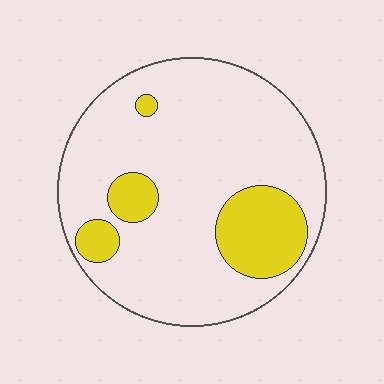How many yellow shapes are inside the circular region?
4.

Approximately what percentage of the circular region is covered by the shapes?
Approximately 20%.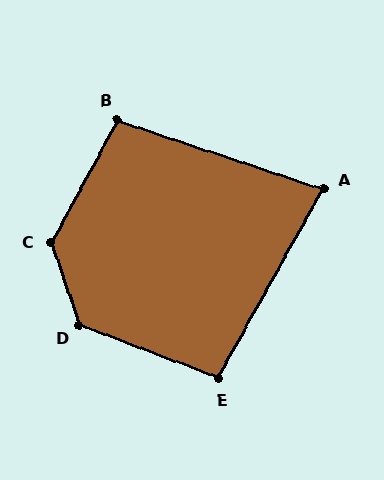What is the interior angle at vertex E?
Approximately 98 degrees (obtuse).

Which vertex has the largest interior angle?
C, at approximately 132 degrees.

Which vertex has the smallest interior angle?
A, at approximately 79 degrees.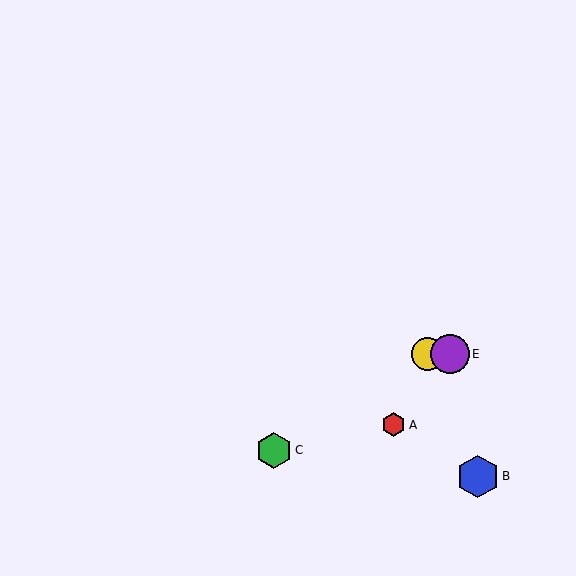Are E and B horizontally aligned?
No, E is at y≈354 and B is at y≈476.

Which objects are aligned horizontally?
Objects D, E are aligned horizontally.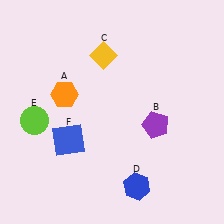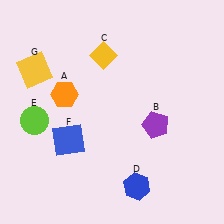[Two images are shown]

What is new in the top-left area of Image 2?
A yellow square (G) was added in the top-left area of Image 2.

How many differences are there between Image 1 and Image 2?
There is 1 difference between the two images.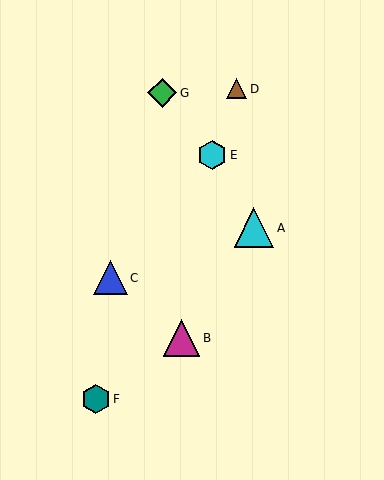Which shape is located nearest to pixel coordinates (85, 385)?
The teal hexagon (labeled F) at (96, 399) is nearest to that location.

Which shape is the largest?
The cyan triangle (labeled A) is the largest.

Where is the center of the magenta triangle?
The center of the magenta triangle is at (181, 338).